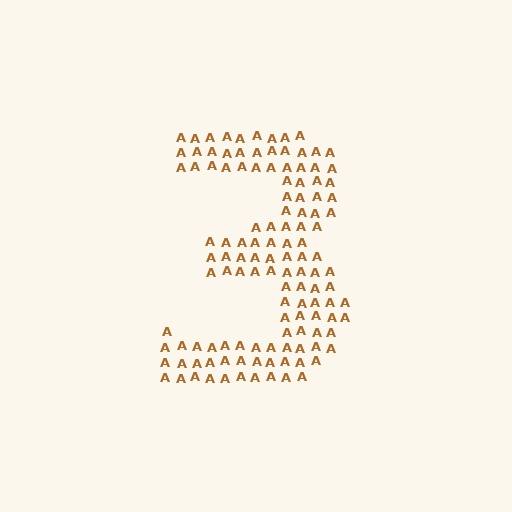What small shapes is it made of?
It is made of small letter A's.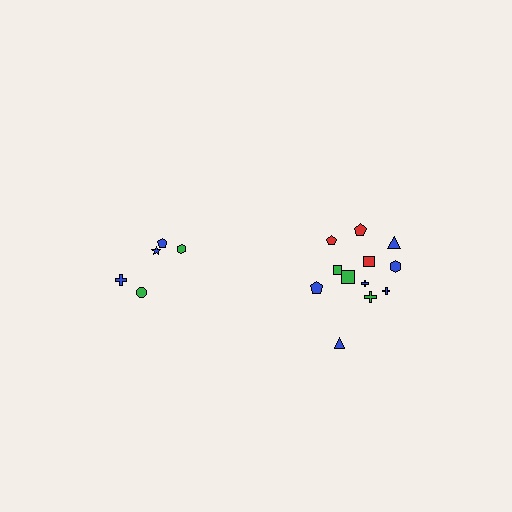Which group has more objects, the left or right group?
The right group.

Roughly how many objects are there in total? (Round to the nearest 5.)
Roughly 15 objects in total.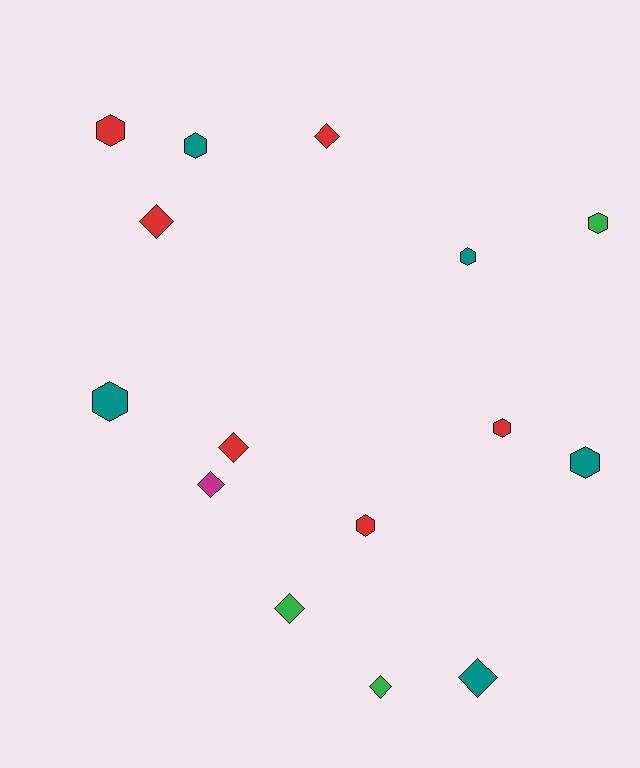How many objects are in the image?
There are 15 objects.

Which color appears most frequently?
Red, with 6 objects.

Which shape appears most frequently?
Hexagon, with 8 objects.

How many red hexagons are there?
There are 3 red hexagons.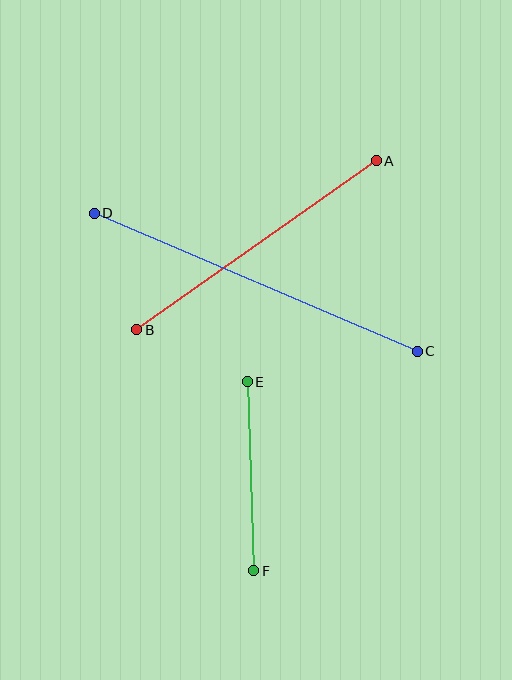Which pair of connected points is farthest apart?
Points C and D are farthest apart.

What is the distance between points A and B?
The distance is approximately 293 pixels.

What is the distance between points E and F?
The distance is approximately 189 pixels.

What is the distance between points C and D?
The distance is approximately 351 pixels.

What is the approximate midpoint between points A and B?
The midpoint is at approximately (257, 245) pixels.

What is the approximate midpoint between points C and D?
The midpoint is at approximately (256, 282) pixels.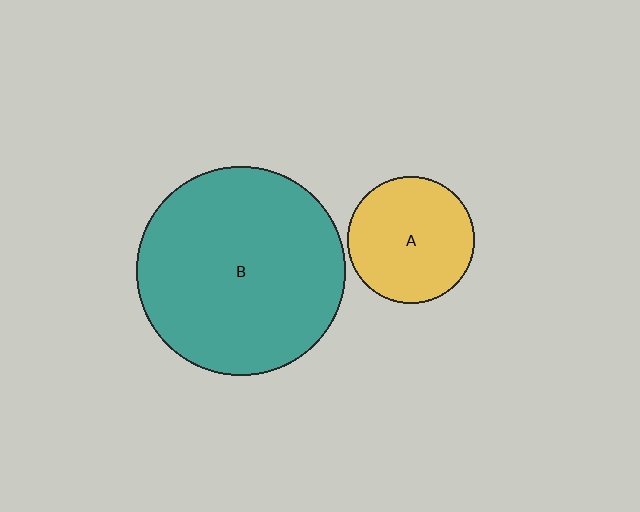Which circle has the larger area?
Circle B (teal).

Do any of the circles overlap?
No, none of the circles overlap.